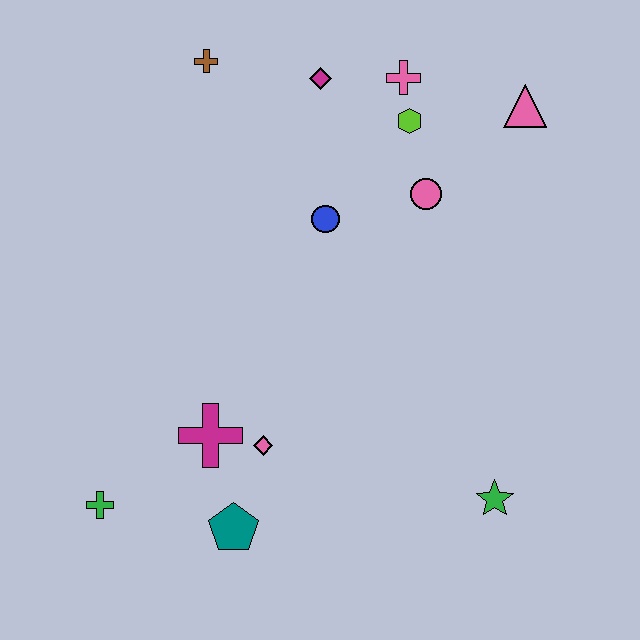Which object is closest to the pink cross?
The lime hexagon is closest to the pink cross.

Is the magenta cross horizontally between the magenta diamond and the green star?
No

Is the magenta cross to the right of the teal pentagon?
No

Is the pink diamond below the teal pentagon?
No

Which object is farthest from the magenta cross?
The pink triangle is farthest from the magenta cross.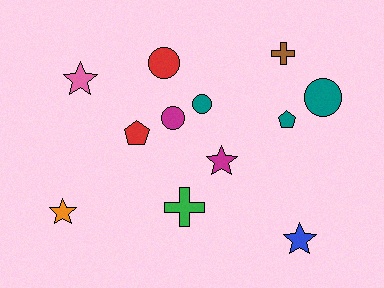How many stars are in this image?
There are 4 stars.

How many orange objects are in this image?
There is 1 orange object.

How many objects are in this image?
There are 12 objects.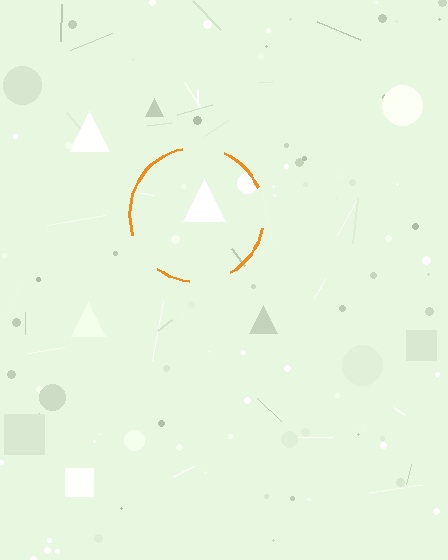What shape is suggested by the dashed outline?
The dashed outline suggests a circle.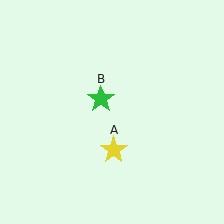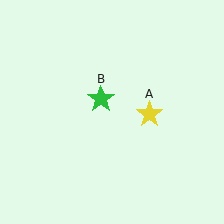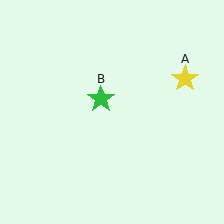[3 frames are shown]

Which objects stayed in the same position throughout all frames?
Green star (object B) remained stationary.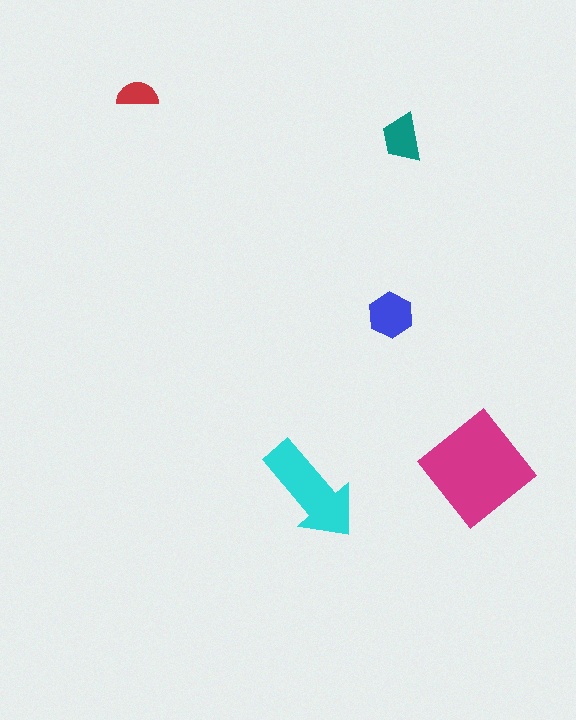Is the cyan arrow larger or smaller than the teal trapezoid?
Larger.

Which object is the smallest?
The red semicircle.